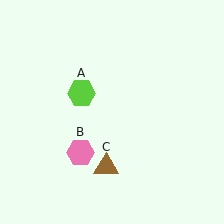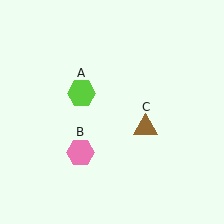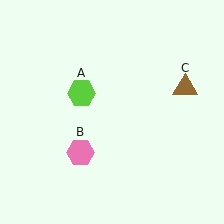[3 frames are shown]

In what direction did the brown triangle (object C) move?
The brown triangle (object C) moved up and to the right.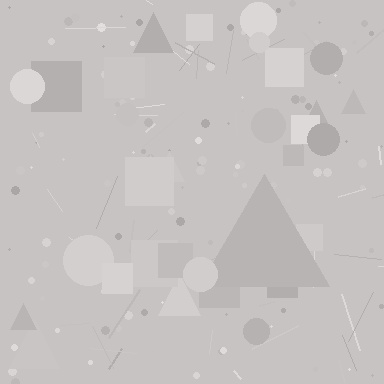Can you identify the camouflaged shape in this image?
The camouflaged shape is a triangle.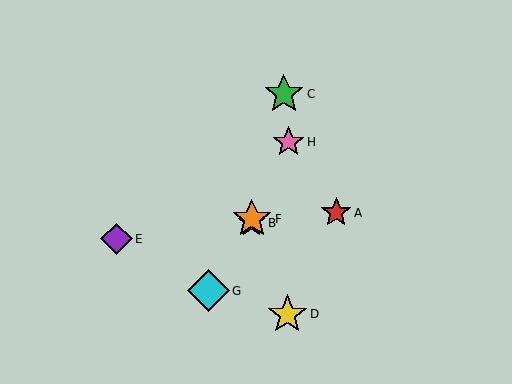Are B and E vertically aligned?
No, B is at x≈252 and E is at x≈117.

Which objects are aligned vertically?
Objects B, F are aligned vertically.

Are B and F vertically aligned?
Yes, both are at x≈252.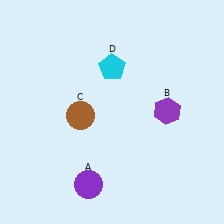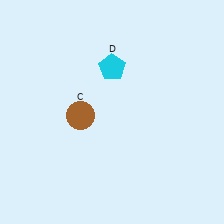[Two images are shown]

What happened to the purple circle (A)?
The purple circle (A) was removed in Image 2. It was in the bottom-left area of Image 1.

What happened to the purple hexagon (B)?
The purple hexagon (B) was removed in Image 2. It was in the top-right area of Image 1.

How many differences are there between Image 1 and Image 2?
There are 2 differences between the two images.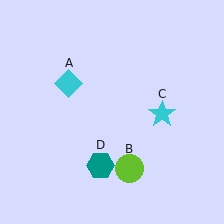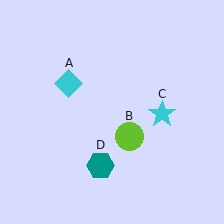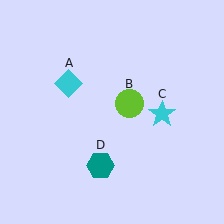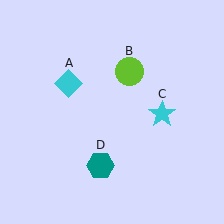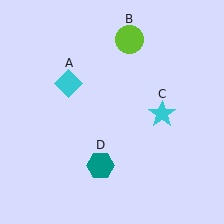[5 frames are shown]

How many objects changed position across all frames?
1 object changed position: lime circle (object B).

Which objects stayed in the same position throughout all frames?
Cyan diamond (object A) and cyan star (object C) and teal hexagon (object D) remained stationary.